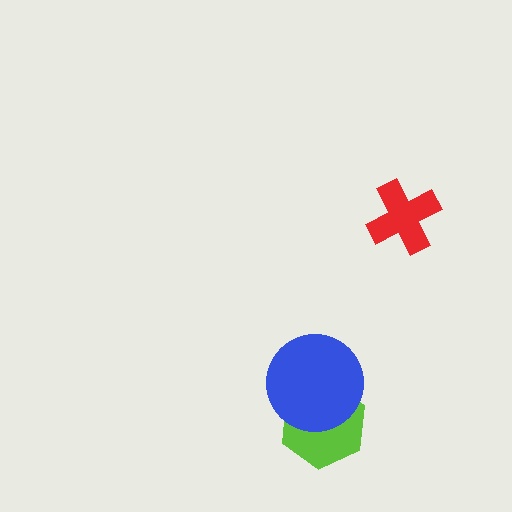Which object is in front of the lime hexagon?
The blue circle is in front of the lime hexagon.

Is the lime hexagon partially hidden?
Yes, it is partially covered by another shape.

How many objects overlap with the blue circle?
1 object overlaps with the blue circle.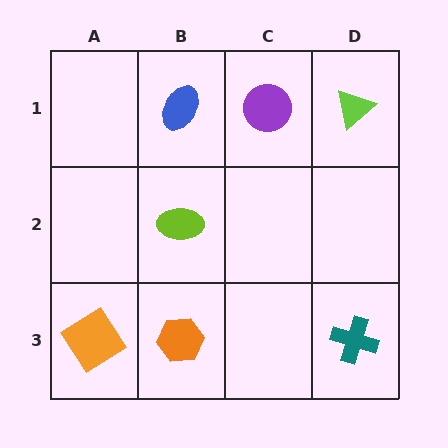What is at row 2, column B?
A lime ellipse.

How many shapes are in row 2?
1 shape.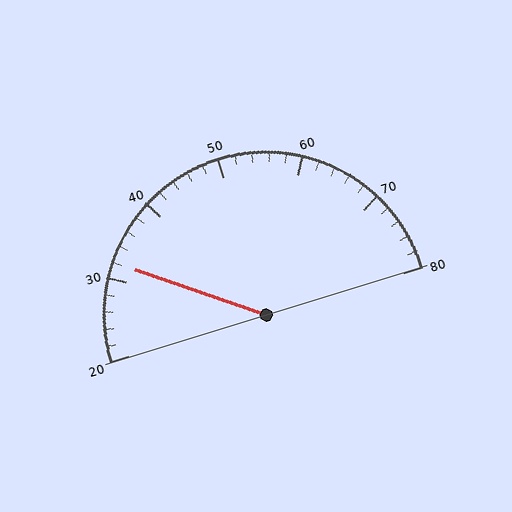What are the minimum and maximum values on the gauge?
The gauge ranges from 20 to 80.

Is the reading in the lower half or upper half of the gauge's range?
The reading is in the lower half of the range (20 to 80).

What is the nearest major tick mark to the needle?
The nearest major tick mark is 30.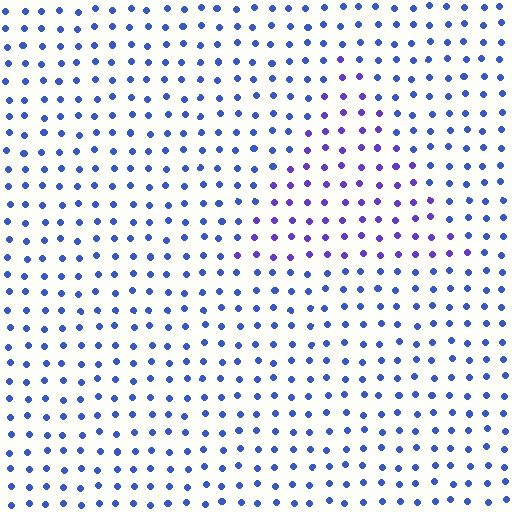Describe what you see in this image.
The image is filled with small blue elements in a uniform arrangement. A triangle-shaped region is visible where the elements are tinted to a slightly different hue, forming a subtle color boundary.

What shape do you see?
I see a triangle.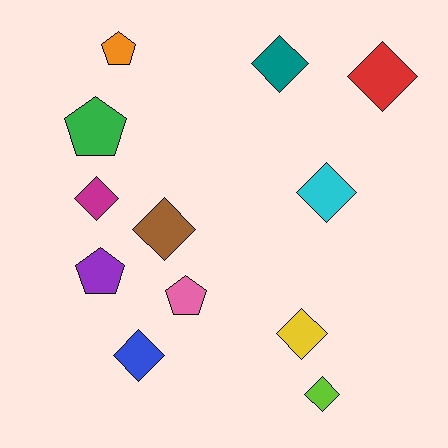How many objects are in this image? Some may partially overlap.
There are 12 objects.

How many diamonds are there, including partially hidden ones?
There are 8 diamonds.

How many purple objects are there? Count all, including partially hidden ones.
There is 1 purple object.